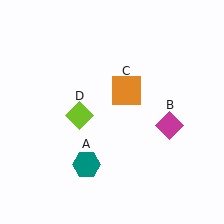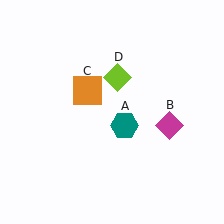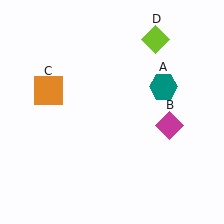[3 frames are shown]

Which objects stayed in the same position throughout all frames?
Magenta diamond (object B) remained stationary.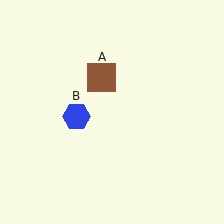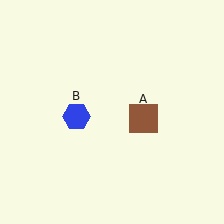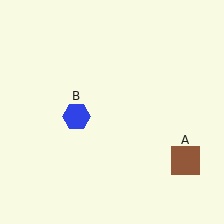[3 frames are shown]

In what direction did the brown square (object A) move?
The brown square (object A) moved down and to the right.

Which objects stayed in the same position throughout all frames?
Blue hexagon (object B) remained stationary.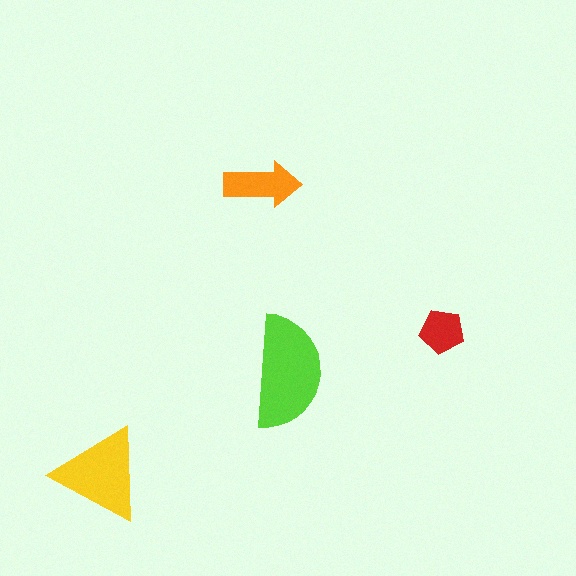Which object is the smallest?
The red pentagon.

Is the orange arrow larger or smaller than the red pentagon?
Larger.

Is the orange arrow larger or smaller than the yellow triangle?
Smaller.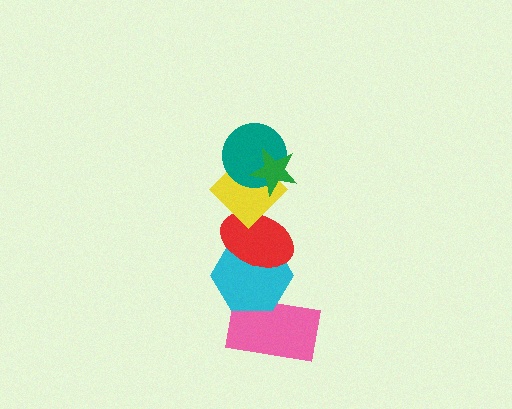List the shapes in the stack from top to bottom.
From top to bottom: the green star, the teal circle, the yellow diamond, the red ellipse, the cyan hexagon, the pink rectangle.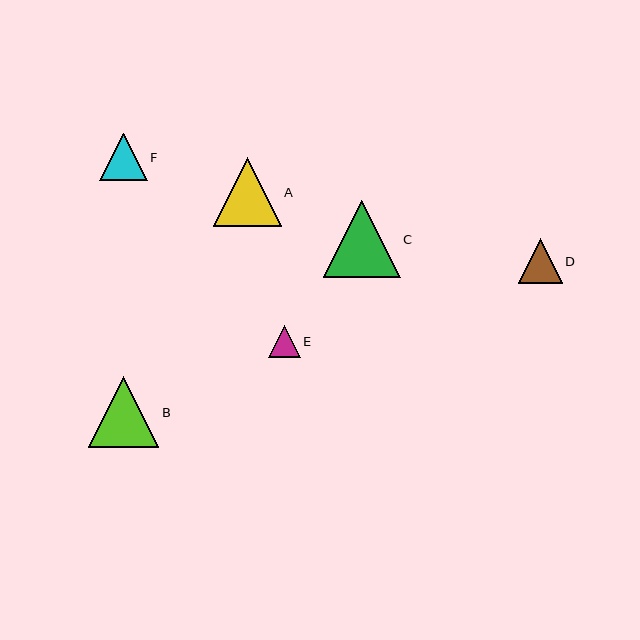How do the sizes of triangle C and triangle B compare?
Triangle C and triangle B are approximately the same size.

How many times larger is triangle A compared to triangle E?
Triangle A is approximately 2.2 times the size of triangle E.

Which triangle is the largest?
Triangle C is the largest with a size of approximately 77 pixels.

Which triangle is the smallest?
Triangle E is the smallest with a size of approximately 32 pixels.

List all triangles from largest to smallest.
From largest to smallest: C, B, A, F, D, E.